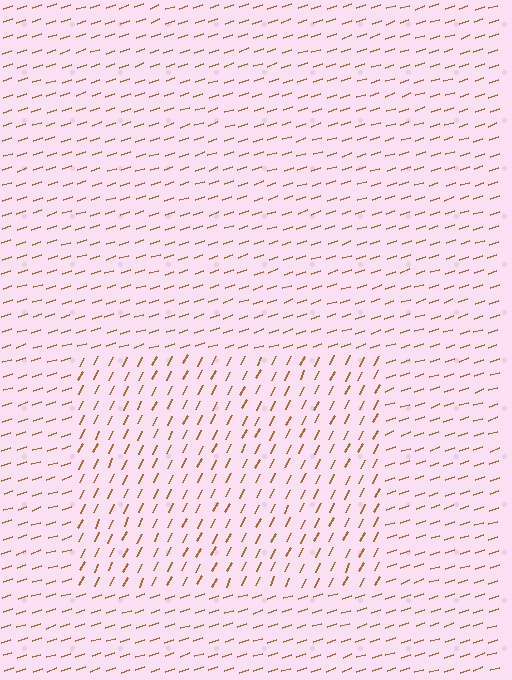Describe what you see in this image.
The image is filled with small brown line segments. A rectangle region in the image has lines oriented differently from the surrounding lines, creating a visible texture boundary.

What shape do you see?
I see a rectangle.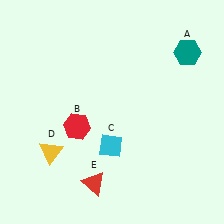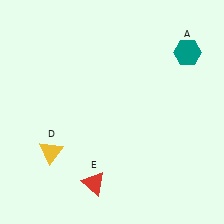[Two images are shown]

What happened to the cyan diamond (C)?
The cyan diamond (C) was removed in Image 2. It was in the bottom-left area of Image 1.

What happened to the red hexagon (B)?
The red hexagon (B) was removed in Image 2. It was in the bottom-left area of Image 1.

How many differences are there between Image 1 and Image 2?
There are 2 differences between the two images.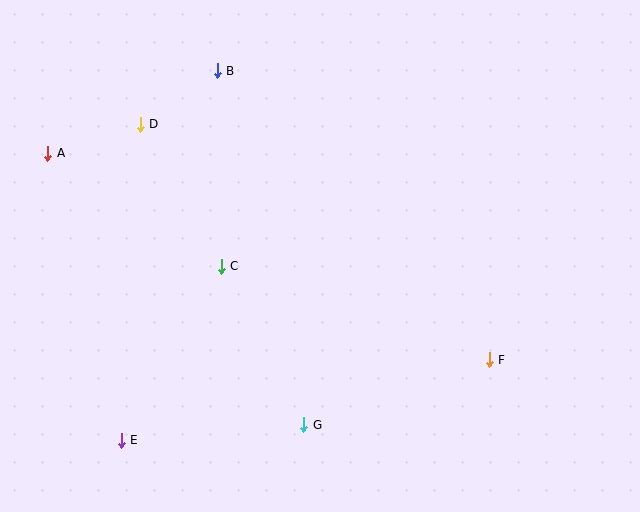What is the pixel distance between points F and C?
The distance between F and C is 284 pixels.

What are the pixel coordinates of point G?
Point G is at (304, 425).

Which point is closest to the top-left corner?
Point A is closest to the top-left corner.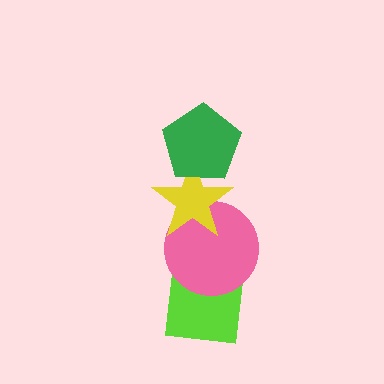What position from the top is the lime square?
The lime square is 4th from the top.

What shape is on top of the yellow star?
The green pentagon is on top of the yellow star.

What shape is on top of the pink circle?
The yellow star is on top of the pink circle.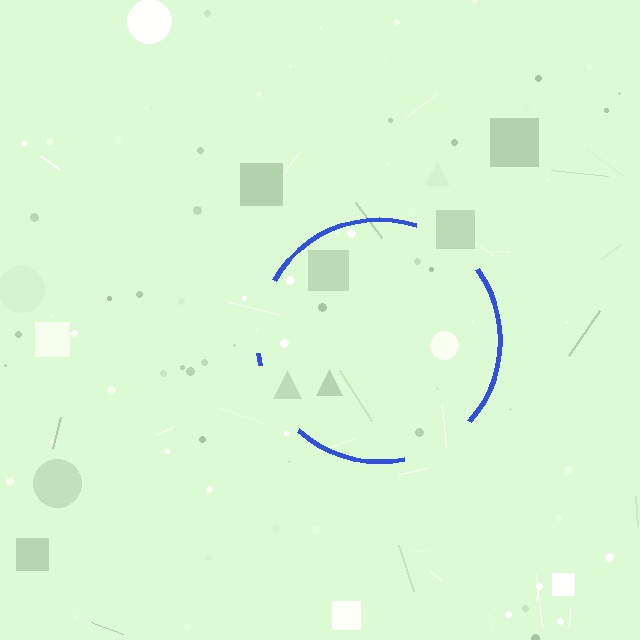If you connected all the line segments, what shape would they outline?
They would outline a circle.